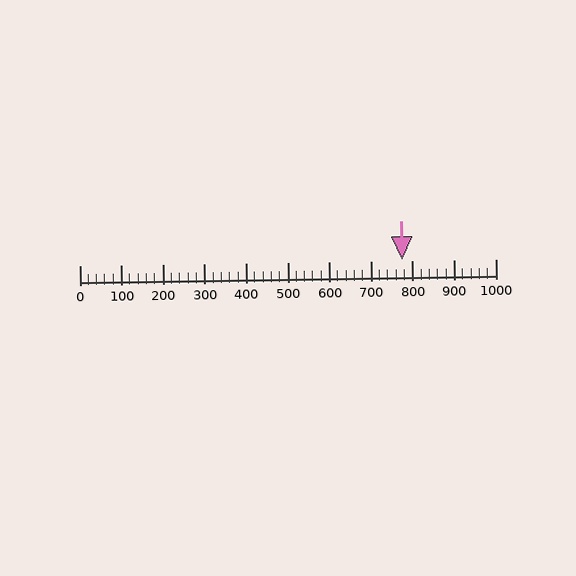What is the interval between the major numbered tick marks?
The major tick marks are spaced 100 units apart.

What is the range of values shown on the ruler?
The ruler shows values from 0 to 1000.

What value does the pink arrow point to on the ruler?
The pink arrow points to approximately 776.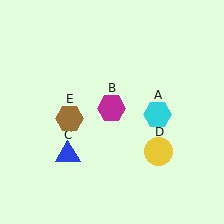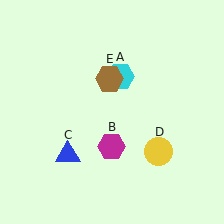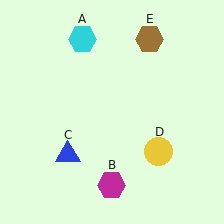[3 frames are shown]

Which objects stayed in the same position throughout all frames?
Blue triangle (object C) and yellow circle (object D) remained stationary.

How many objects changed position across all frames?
3 objects changed position: cyan hexagon (object A), magenta hexagon (object B), brown hexagon (object E).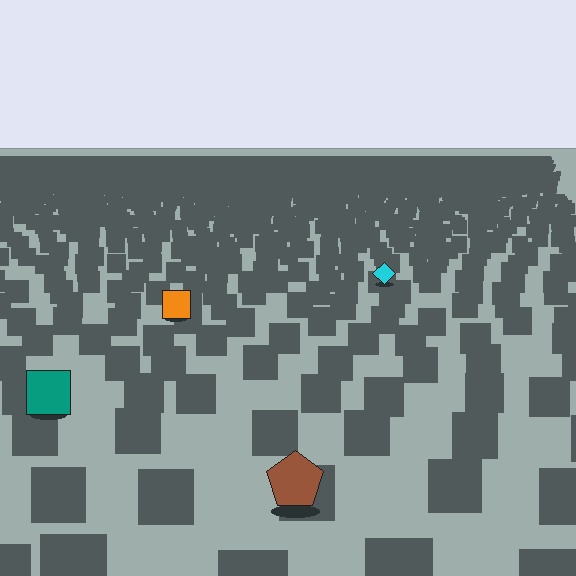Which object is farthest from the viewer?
The cyan diamond is farthest from the viewer. It appears smaller and the ground texture around it is denser.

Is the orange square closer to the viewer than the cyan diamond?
Yes. The orange square is closer — you can tell from the texture gradient: the ground texture is coarser near it.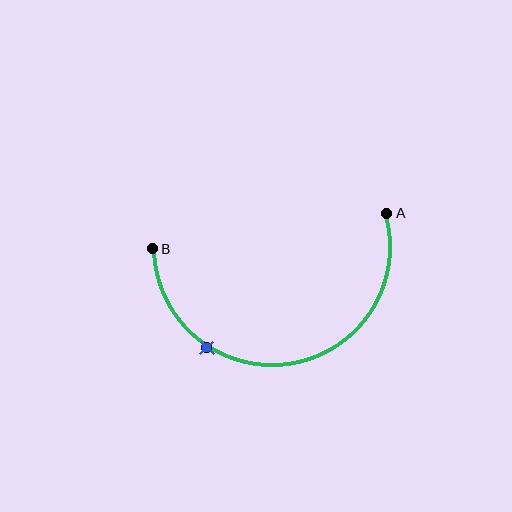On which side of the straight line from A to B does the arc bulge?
The arc bulges below the straight line connecting A and B.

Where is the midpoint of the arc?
The arc midpoint is the point on the curve farthest from the straight line joining A and B. It sits below that line.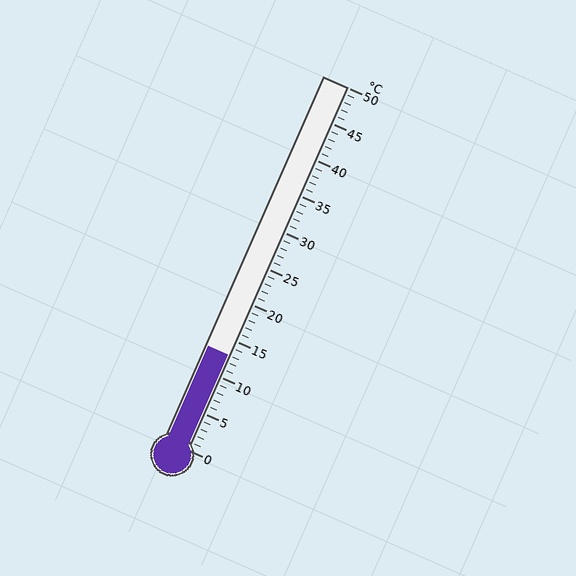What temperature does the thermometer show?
The thermometer shows approximately 13°C.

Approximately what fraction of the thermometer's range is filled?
The thermometer is filled to approximately 25% of its range.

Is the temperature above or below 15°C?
The temperature is below 15°C.